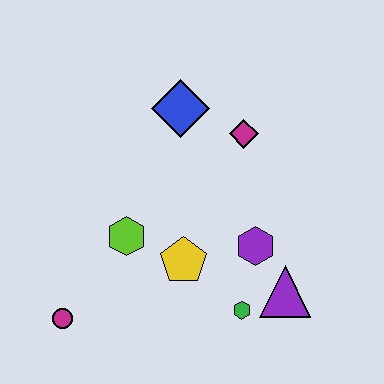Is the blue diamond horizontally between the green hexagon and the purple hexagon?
No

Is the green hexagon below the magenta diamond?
Yes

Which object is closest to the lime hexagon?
The yellow pentagon is closest to the lime hexagon.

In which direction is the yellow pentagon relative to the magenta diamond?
The yellow pentagon is below the magenta diamond.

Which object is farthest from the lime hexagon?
The purple triangle is farthest from the lime hexagon.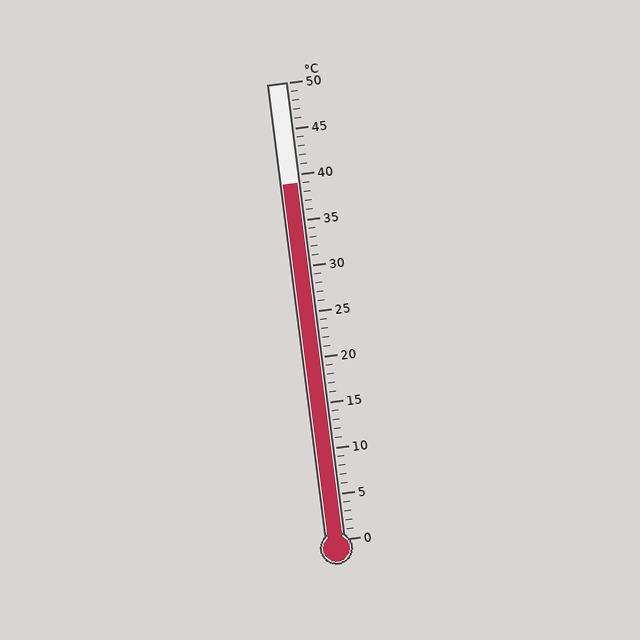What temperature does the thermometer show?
The thermometer shows approximately 39°C.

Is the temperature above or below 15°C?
The temperature is above 15°C.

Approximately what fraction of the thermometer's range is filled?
The thermometer is filled to approximately 80% of its range.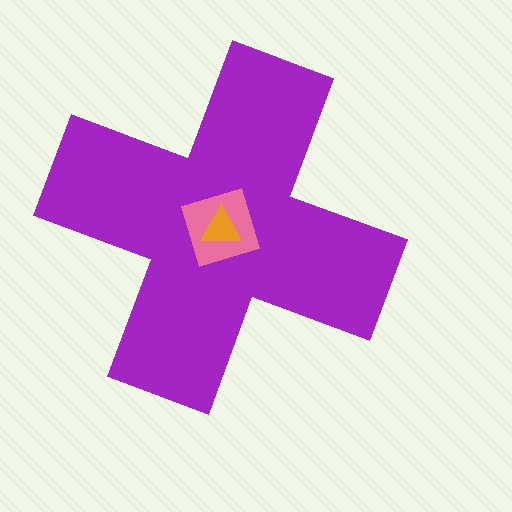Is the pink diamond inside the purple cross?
Yes.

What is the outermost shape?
The purple cross.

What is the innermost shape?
The orange triangle.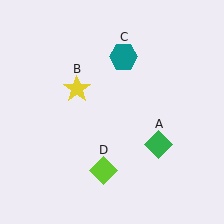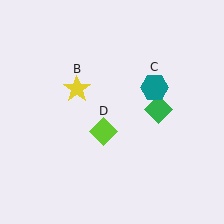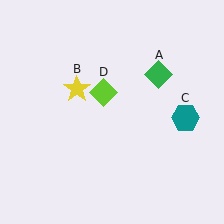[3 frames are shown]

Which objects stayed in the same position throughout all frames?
Yellow star (object B) remained stationary.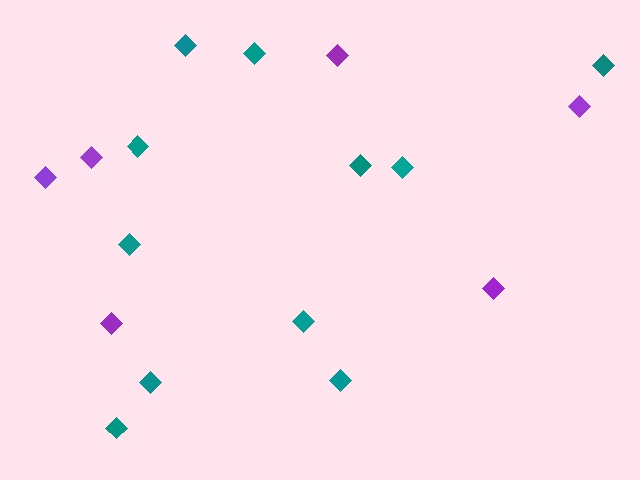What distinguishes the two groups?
There are 2 groups: one group of purple diamonds (6) and one group of teal diamonds (11).